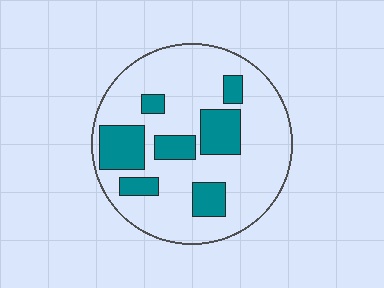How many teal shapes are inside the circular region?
7.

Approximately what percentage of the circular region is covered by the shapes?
Approximately 25%.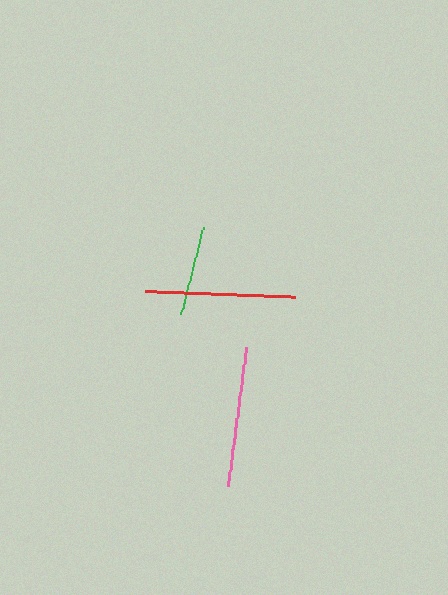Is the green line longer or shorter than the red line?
The red line is longer than the green line.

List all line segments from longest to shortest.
From longest to shortest: red, pink, green.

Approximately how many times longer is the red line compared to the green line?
The red line is approximately 1.7 times the length of the green line.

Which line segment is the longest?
The red line is the longest at approximately 150 pixels.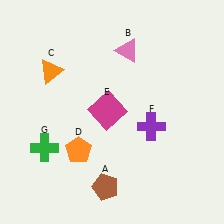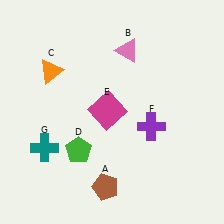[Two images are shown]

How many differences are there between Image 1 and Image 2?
There are 2 differences between the two images.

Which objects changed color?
D changed from orange to green. G changed from green to teal.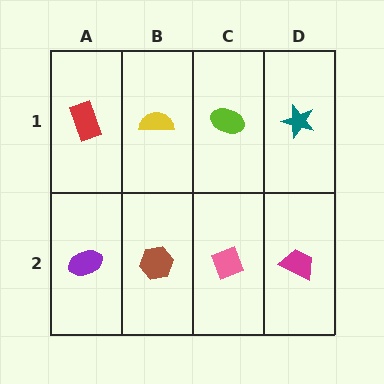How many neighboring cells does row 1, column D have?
2.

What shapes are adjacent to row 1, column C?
A pink diamond (row 2, column C), a yellow semicircle (row 1, column B), a teal star (row 1, column D).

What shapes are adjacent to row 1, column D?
A magenta trapezoid (row 2, column D), a lime ellipse (row 1, column C).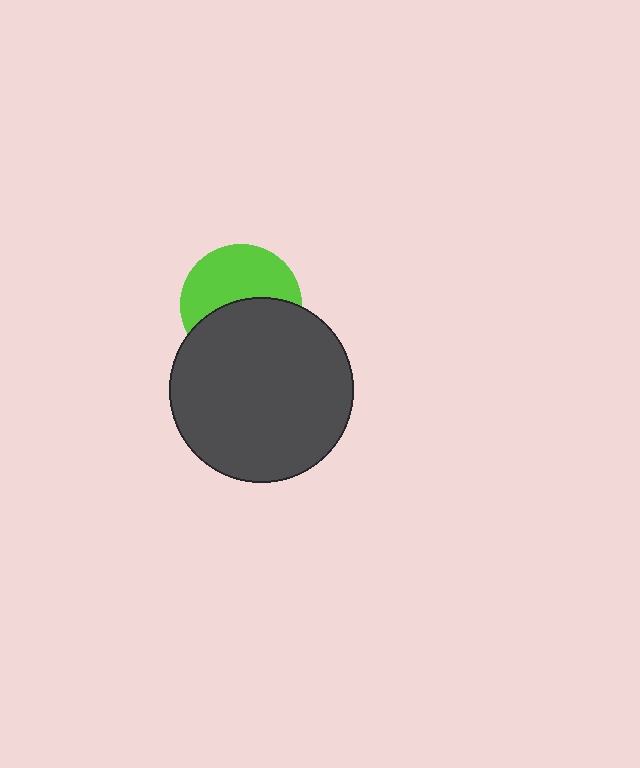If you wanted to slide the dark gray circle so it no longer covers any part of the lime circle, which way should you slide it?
Slide it down — that is the most direct way to separate the two shapes.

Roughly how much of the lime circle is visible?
About half of it is visible (roughly 52%).